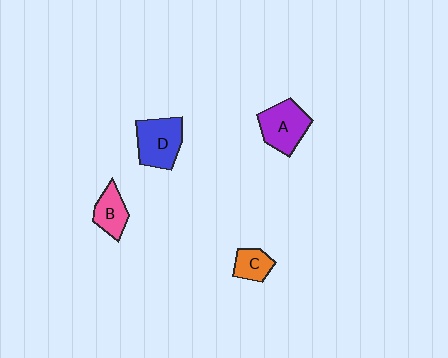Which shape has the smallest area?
Shape C (orange).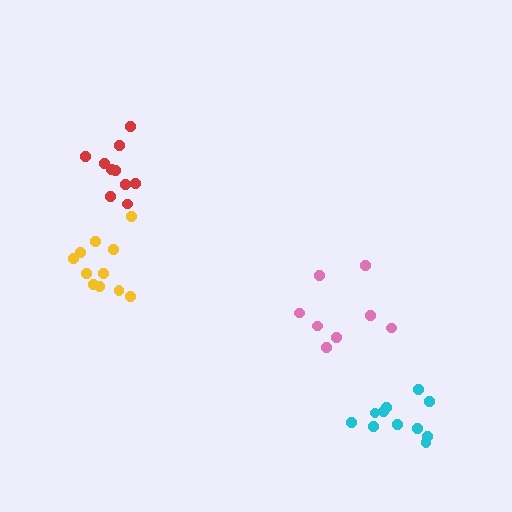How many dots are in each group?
Group 1: 11 dots, Group 2: 8 dots, Group 3: 11 dots, Group 4: 10 dots (40 total).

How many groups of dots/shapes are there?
There are 4 groups.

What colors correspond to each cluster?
The clusters are colored: cyan, pink, yellow, red.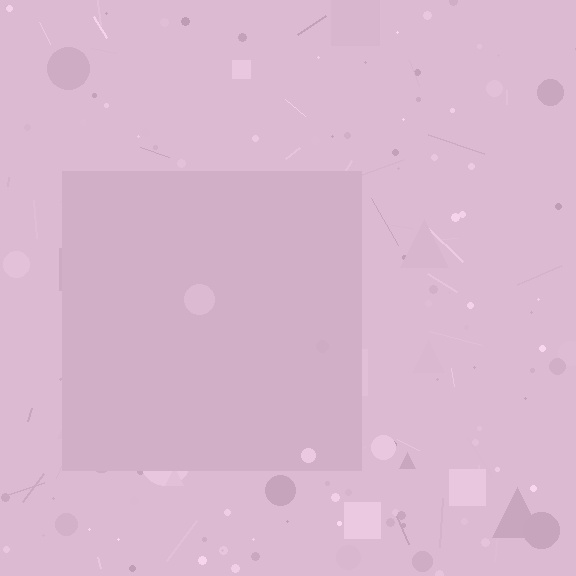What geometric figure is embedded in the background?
A square is embedded in the background.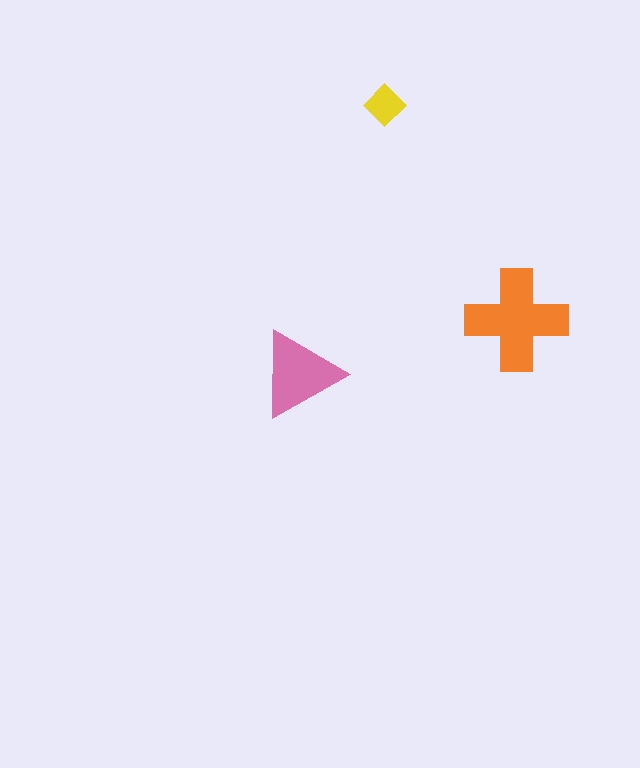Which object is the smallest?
The yellow diamond.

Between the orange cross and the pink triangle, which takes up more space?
The orange cross.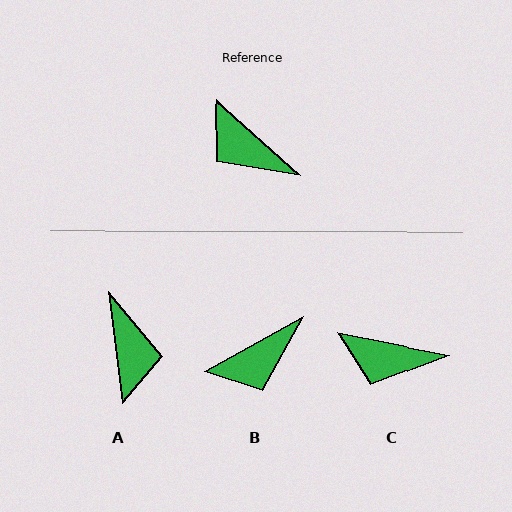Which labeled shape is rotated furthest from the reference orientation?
A, about 139 degrees away.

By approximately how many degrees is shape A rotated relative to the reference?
Approximately 139 degrees counter-clockwise.